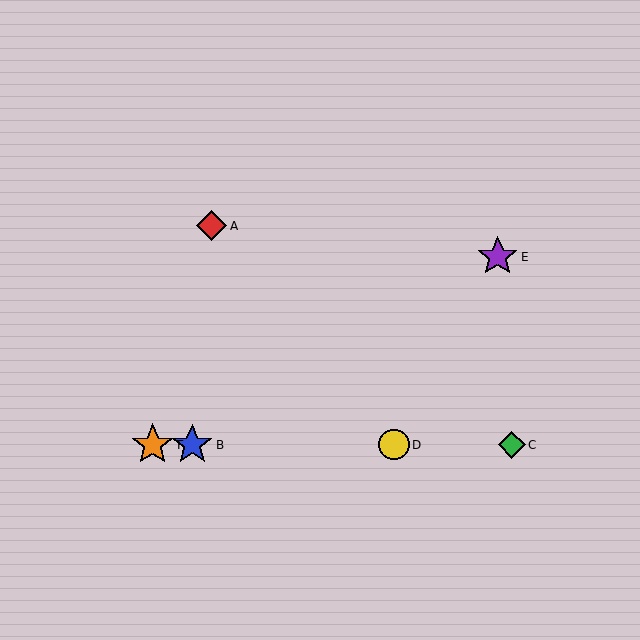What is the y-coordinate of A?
Object A is at y≈226.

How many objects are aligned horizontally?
4 objects (B, C, D, F) are aligned horizontally.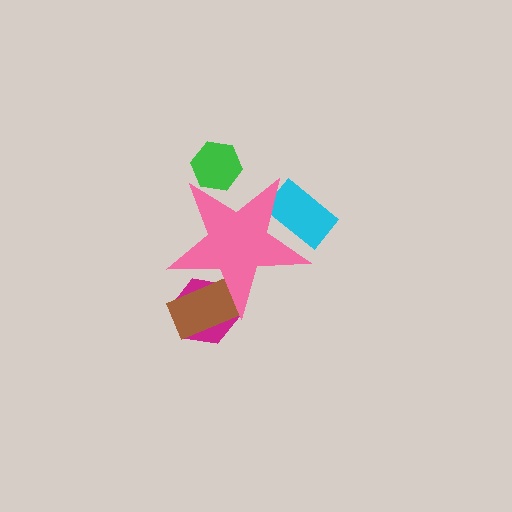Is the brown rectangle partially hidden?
Yes, the brown rectangle is partially hidden behind the pink star.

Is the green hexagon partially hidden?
Yes, the green hexagon is partially hidden behind the pink star.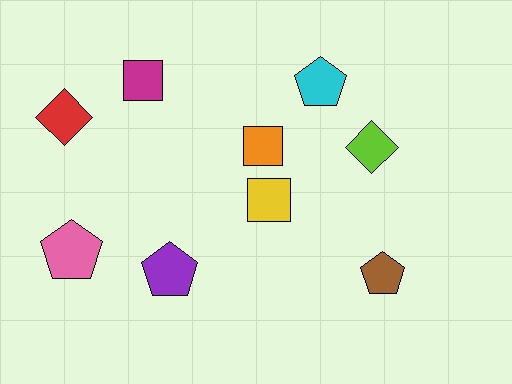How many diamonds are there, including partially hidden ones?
There are 2 diamonds.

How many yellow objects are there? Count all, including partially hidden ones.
There is 1 yellow object.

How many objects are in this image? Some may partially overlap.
There are 9 objects.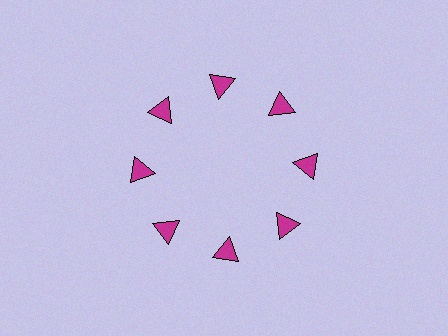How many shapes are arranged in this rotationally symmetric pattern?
There are 8 shapes, arranged in 8 groups of 1.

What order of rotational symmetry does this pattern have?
This pattern has 8-fold rotational symmetry.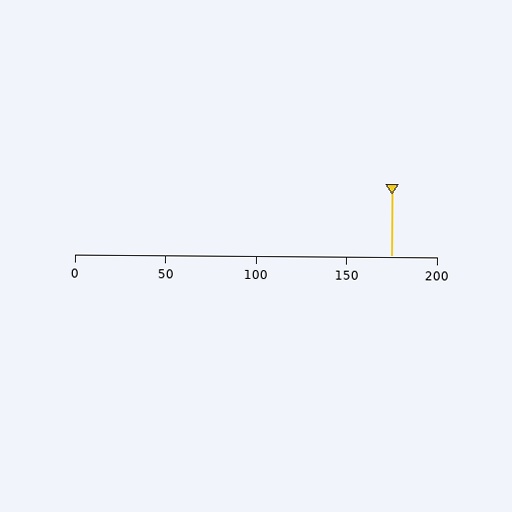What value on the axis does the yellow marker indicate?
The marker indicates approximately 175.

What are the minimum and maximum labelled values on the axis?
The axis runs from 0 to 200.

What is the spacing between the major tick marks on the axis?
The major ticks are spaced 50 apart.